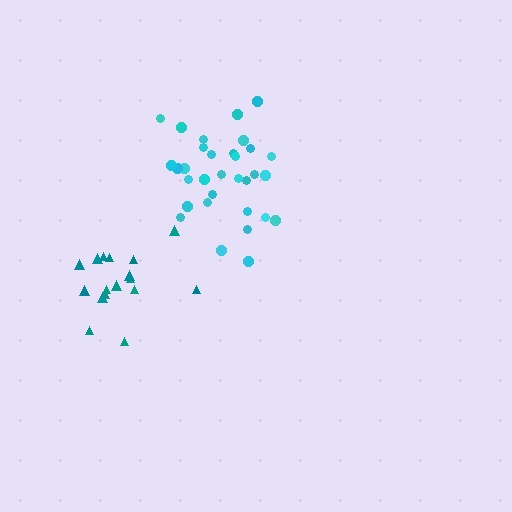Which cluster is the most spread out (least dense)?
Teal.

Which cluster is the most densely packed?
Cyan.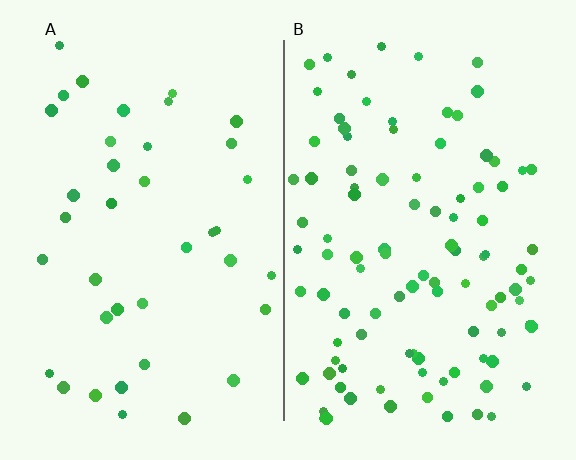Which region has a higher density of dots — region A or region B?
B (the right).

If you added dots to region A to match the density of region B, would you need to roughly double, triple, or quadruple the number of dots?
Approximately triple.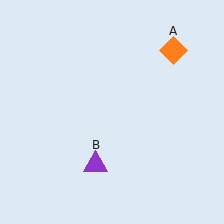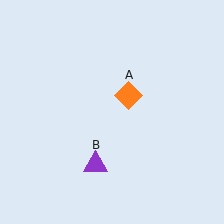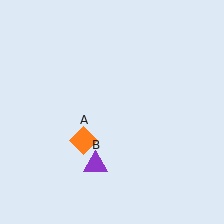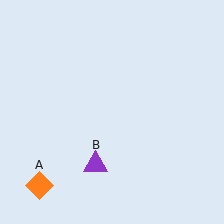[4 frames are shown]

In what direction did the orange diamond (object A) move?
The orange diamond (object A) moved down and to the left.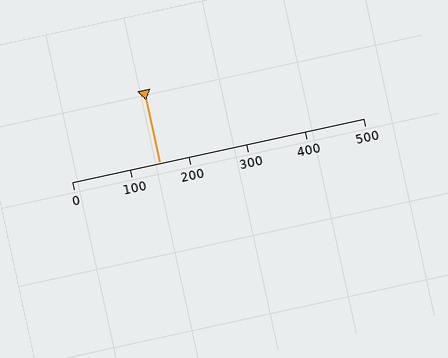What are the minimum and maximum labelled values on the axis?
The axis runs from 0 to 500.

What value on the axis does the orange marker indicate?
The marker indicates approximately 150.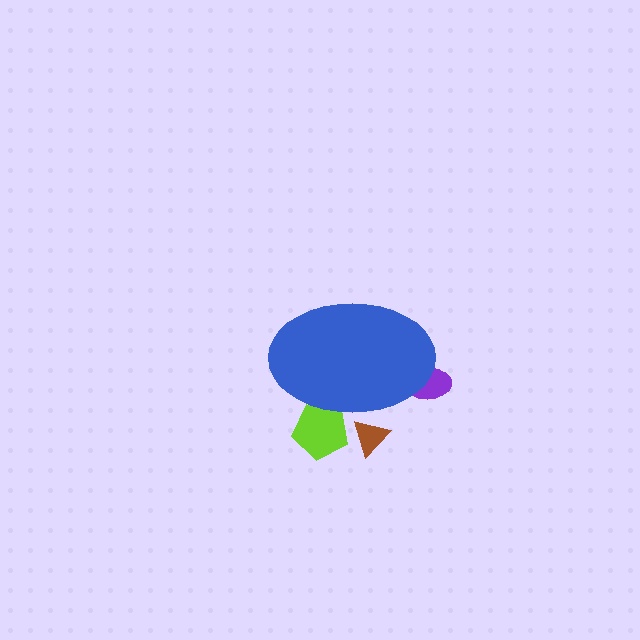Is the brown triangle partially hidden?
Yes, the brown triangle is partially hidden behind the blue ellipse.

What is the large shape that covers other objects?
A blue ellipse.